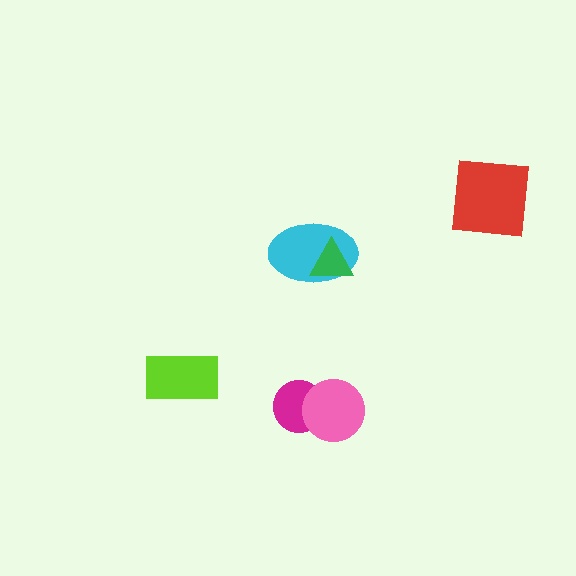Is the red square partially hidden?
No, no other shape covers it.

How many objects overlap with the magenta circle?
1 object overlaps with the magenta circle.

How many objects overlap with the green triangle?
1 object overlaps with the green triangle.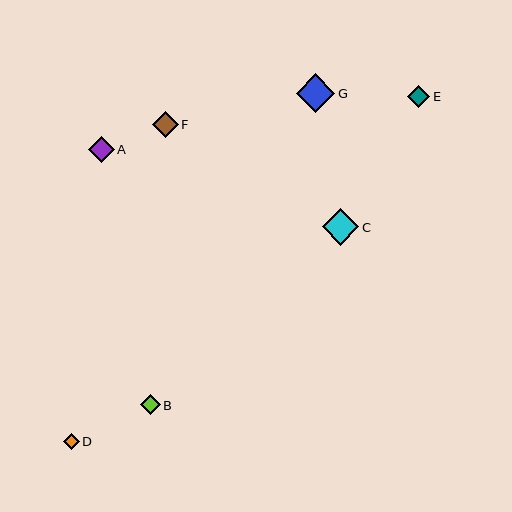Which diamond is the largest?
Diamond G is the largest with a size of approximately 39 pixels.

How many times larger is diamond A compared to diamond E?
Diamond A is approximately 1.1 times the size of diamond E.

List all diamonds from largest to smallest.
From largest to smallest: G, C, A, F, E, B, D.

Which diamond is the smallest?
Diamond D is the smallest with a size of approximately 16 pixels.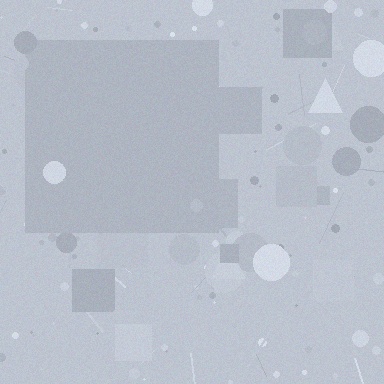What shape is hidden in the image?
A square is hidden in the image.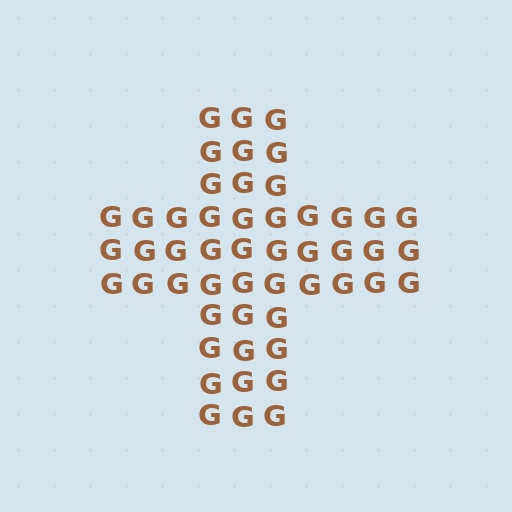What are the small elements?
The small elements are letter G's.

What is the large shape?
The large shape is a cross.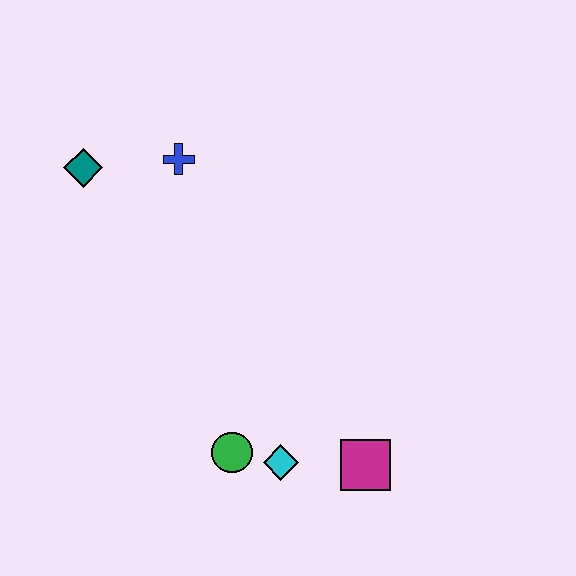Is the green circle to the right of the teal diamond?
Yes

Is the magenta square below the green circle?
Yes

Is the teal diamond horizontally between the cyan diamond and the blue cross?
No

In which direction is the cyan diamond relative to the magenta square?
The cyan diamond is to the left of the magenta square.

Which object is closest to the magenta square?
The cyan diamond is closest to the magenta square.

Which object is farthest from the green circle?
The teal diamond is farthest from the green circle.